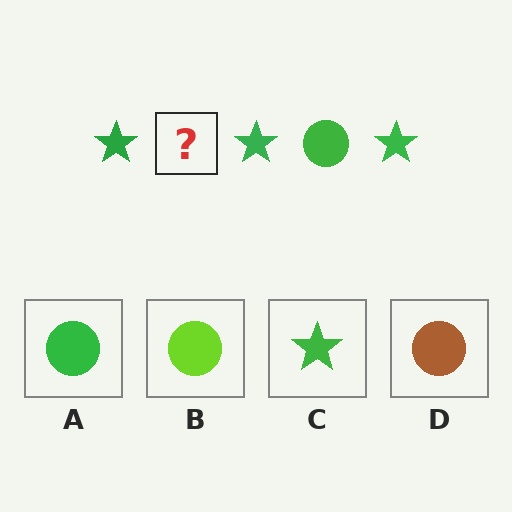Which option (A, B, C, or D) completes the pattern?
A.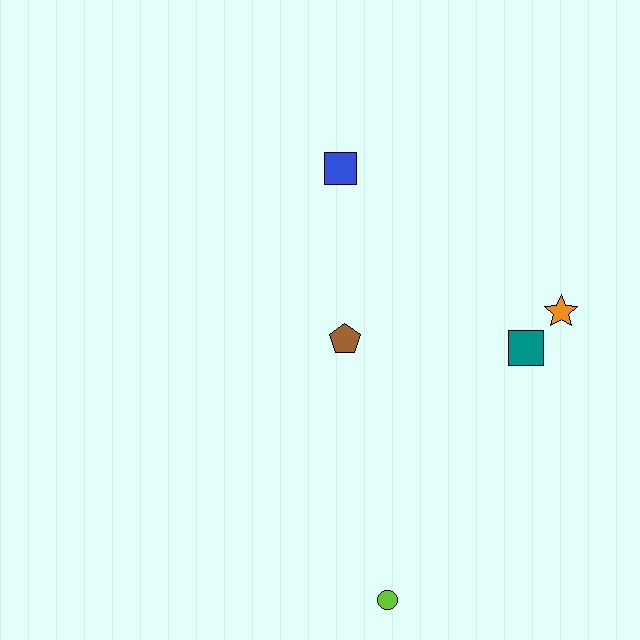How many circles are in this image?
There is 1 circle.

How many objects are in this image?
There are 5 objects.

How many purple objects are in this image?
There are no purple objects.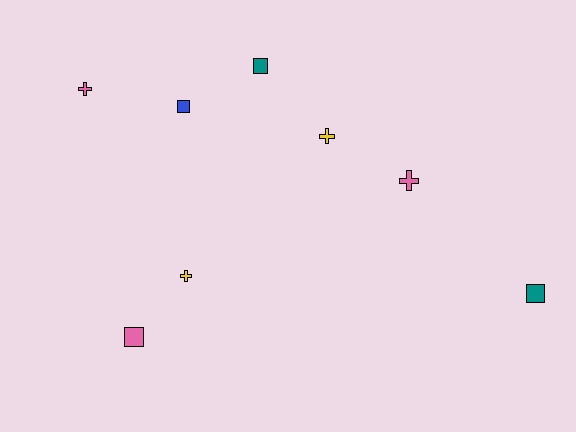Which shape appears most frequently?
Square, with 4 objects.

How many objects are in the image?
There are 8 objects.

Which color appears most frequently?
Pink, with 3 objects.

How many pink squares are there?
There is 1 pink square.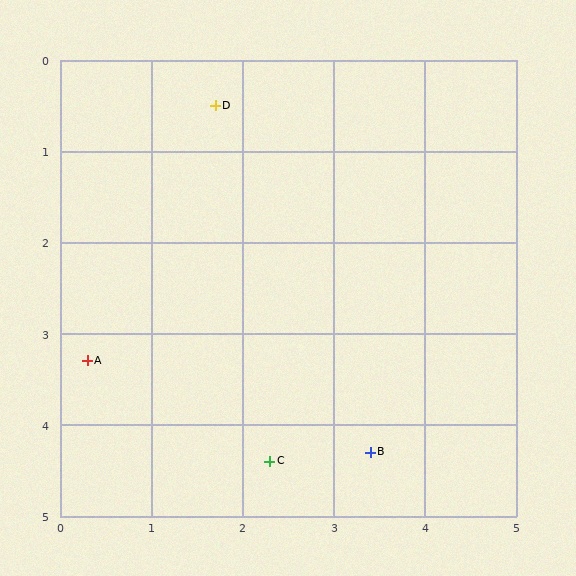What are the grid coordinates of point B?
Point B is at approximately (3.4, 4.3).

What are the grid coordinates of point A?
Point A is at approximately (0.3, 3.3).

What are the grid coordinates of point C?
Point C is at approximately (2.3, 4.4).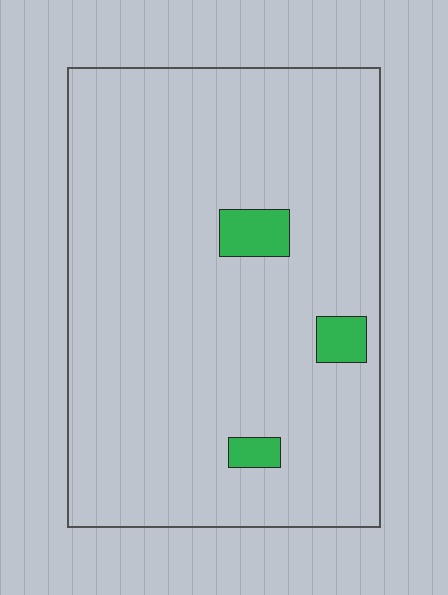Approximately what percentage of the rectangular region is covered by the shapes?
Approximately 5%.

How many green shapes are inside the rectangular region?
3.